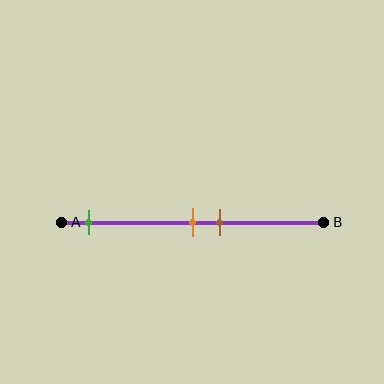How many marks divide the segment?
There are 3 marks dividing the segment.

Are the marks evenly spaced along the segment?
No, the marks are not evenly spaced.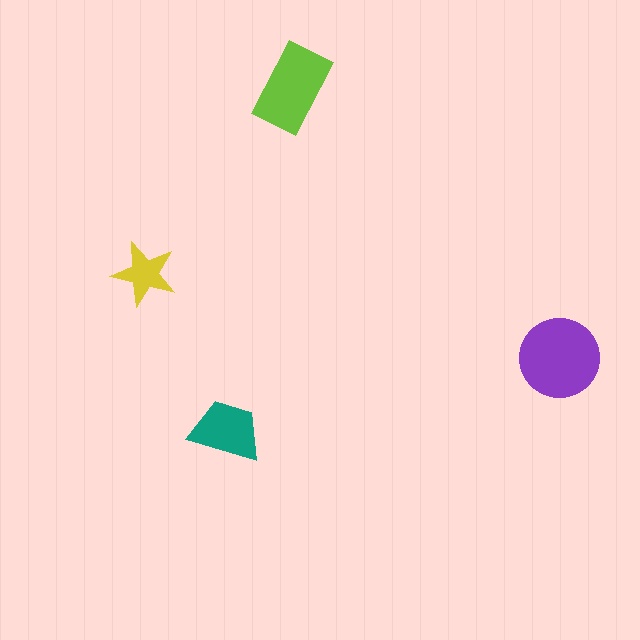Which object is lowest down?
The teal trapezoid is bottommost.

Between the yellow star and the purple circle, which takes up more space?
The purple circle.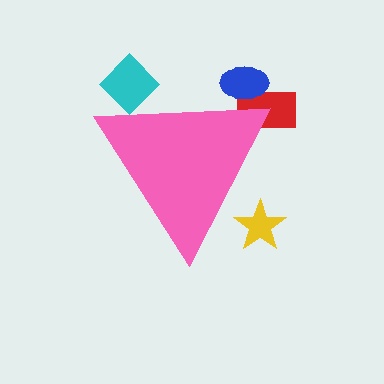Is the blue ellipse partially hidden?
Yes, the blue ellipse is partially hidden behind the pink triangle.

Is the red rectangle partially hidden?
Yes, the red rectangle is partially hidden behind the pink triangle.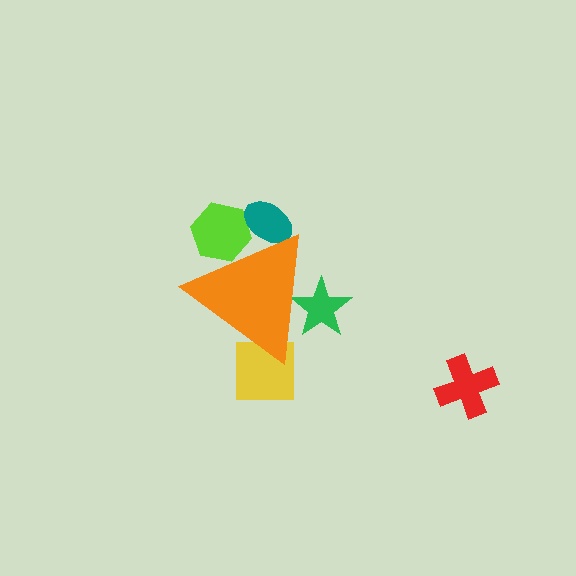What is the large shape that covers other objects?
An orange triangle.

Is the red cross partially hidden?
No, the red cross is fully visible.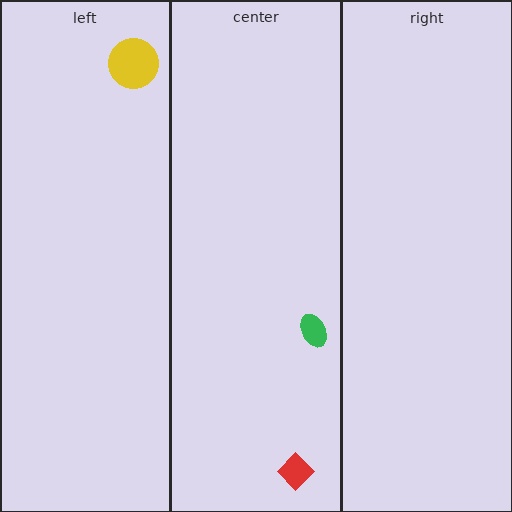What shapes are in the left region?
The yellow circle.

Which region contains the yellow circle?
The left region.